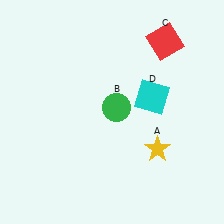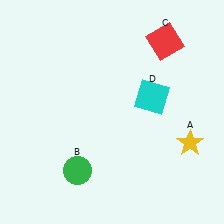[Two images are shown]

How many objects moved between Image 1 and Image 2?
2 objects moved between the two images.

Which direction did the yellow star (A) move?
The yellow star (A) moved right.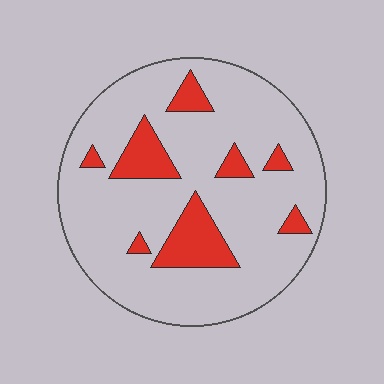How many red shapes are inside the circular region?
8.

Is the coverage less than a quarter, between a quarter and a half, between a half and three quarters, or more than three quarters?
Less than a quarter.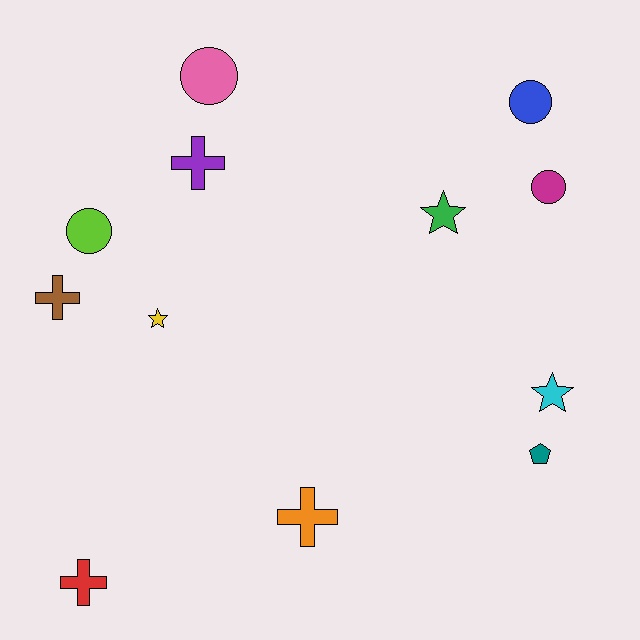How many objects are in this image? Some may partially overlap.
There are 12 objects.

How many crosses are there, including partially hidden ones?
There are 4 crosses.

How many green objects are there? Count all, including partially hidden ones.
There is 1 green object.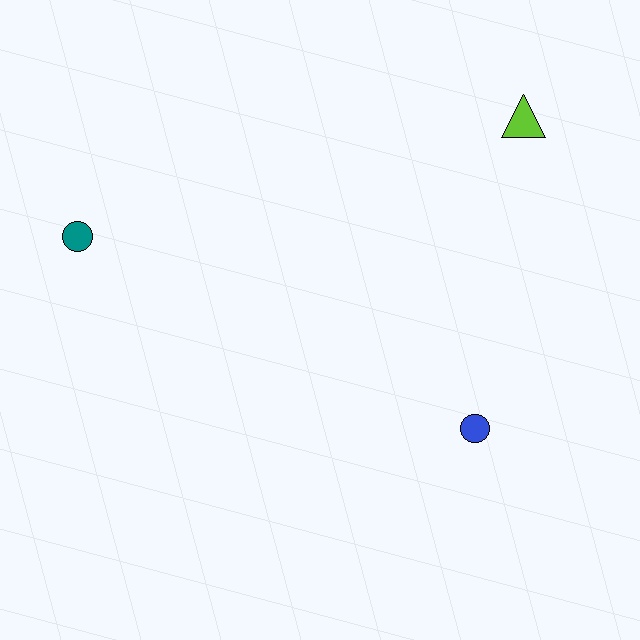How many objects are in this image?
There are 3 objects.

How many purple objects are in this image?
There are no purple objects.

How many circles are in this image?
There are 2 circles.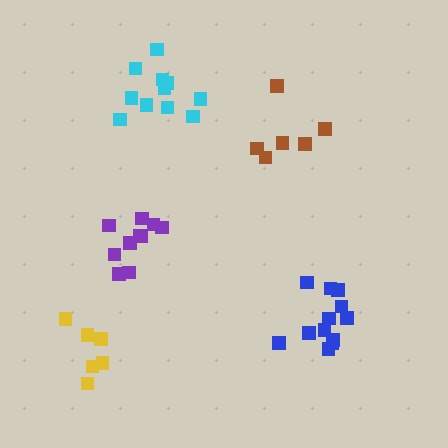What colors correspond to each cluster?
The clusters are colored: purple, brown, yellow, blue, cyan.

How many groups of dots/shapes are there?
There are 5 groups.